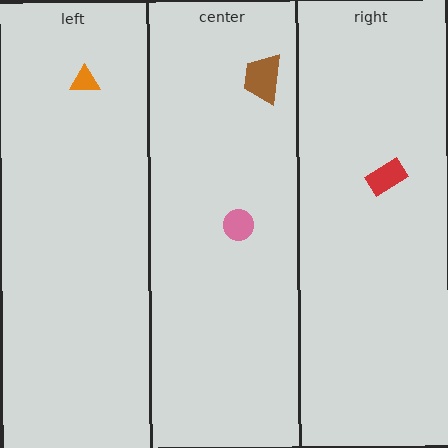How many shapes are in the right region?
1.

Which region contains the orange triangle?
The left region.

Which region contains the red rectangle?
The right region.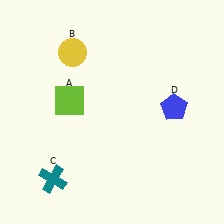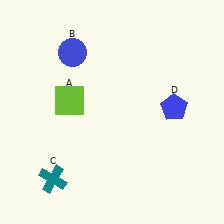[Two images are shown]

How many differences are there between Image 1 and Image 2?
There is 1 difference between the two images.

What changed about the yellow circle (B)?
In Image 1, B is yellow. In Image 2, it changed to blue.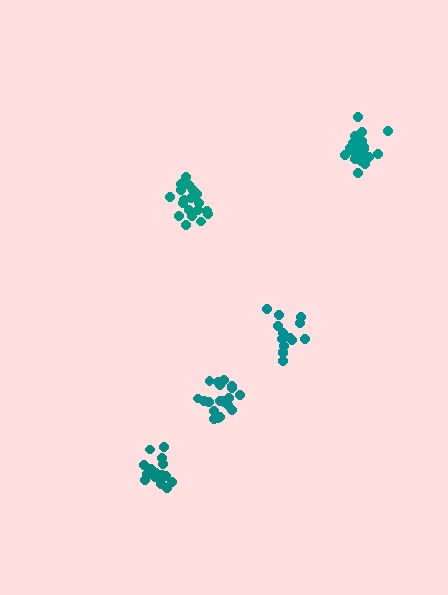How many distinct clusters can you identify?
There are 5 distinct clusters.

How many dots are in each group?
Group 1: 19 dots, Group 2: 20 dots, Group 3: 18 dots, Group 4: 14 dots, Group 5: 20 dots (91 total).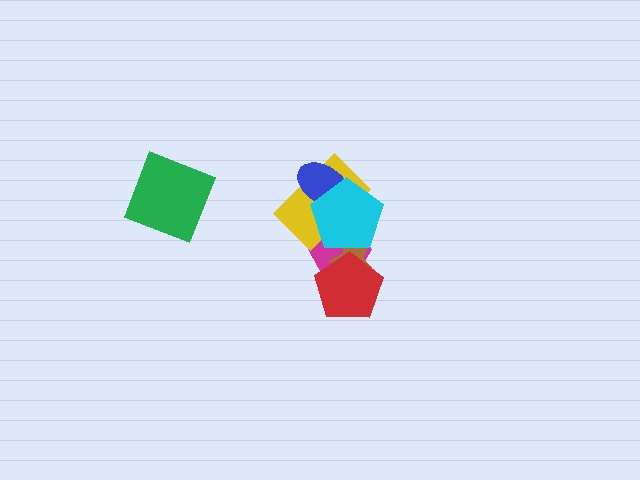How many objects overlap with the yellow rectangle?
3 objects overlap with the yellow rectangle.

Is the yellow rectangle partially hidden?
Yes, it is partially covered by another shape.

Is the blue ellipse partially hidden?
Yes, it is partially covered by another shape.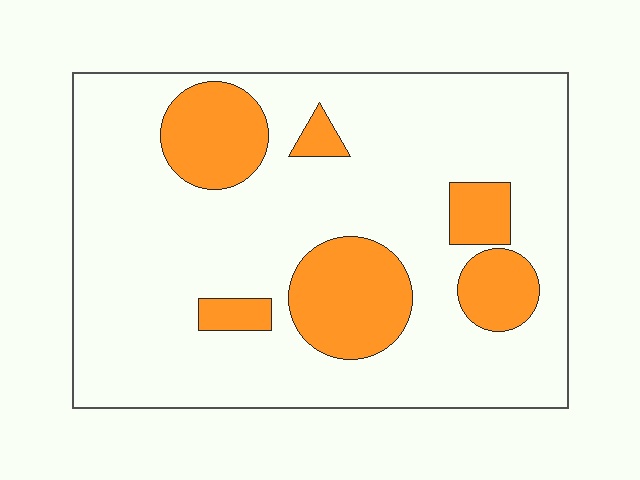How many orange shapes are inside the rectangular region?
6.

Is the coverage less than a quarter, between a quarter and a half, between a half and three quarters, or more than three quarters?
Less than a quarter.